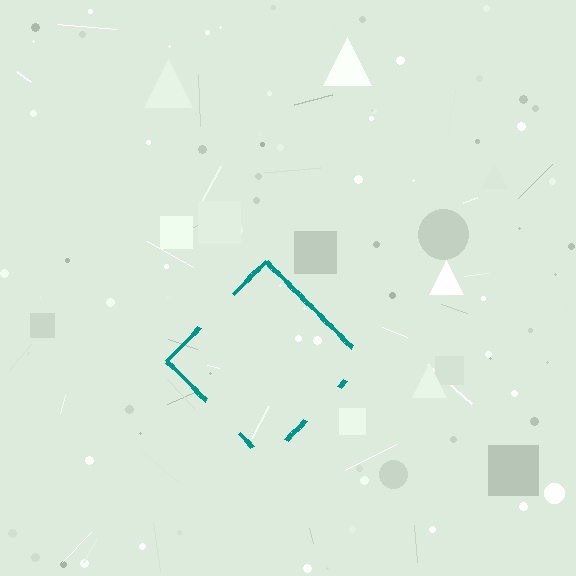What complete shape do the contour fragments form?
The contour fragments form a diamond.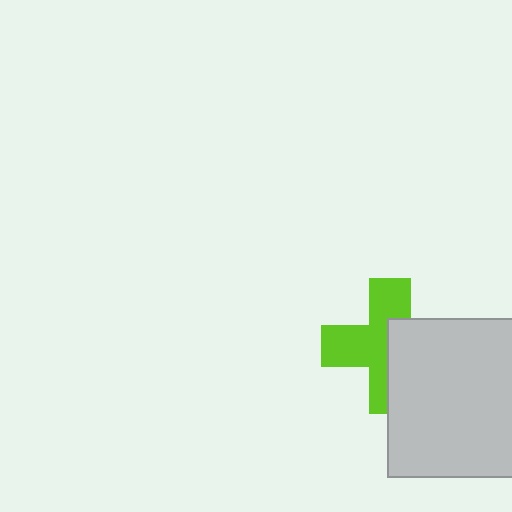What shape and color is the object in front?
The object in front is a light gray square.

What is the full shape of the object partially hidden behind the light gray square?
The partially hidden object is a lime cross.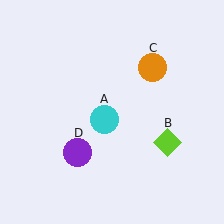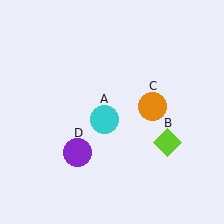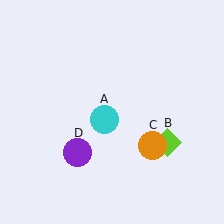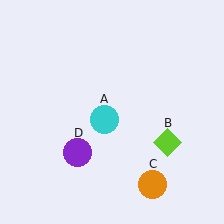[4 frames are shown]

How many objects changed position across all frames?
1 object changed position: orange circle (object C).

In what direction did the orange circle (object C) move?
The orange circle (object C) moved down.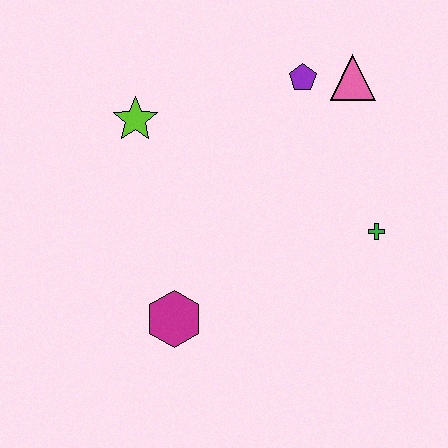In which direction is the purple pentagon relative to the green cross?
The purple pentagon is above the green cross.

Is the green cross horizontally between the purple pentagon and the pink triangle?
No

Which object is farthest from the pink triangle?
The magenta hexagon is farthest from the pink triangle.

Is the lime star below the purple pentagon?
Yes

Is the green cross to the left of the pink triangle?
No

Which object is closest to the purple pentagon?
The pink triangle is closest to the purple pentagon.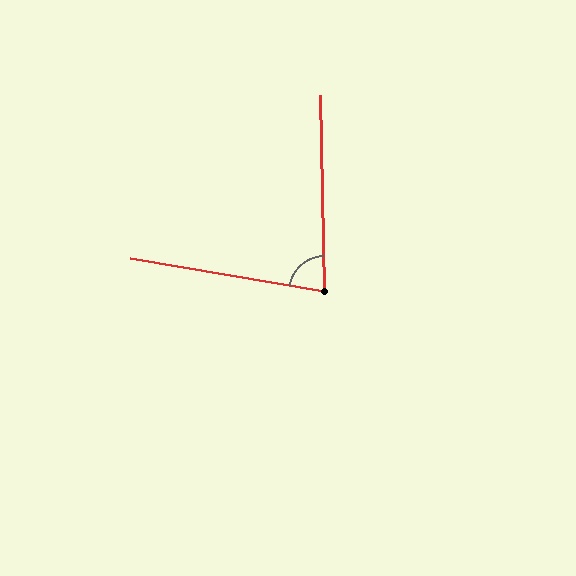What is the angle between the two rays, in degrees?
Approximately 79 degrees.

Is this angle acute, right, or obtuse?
It is acute.